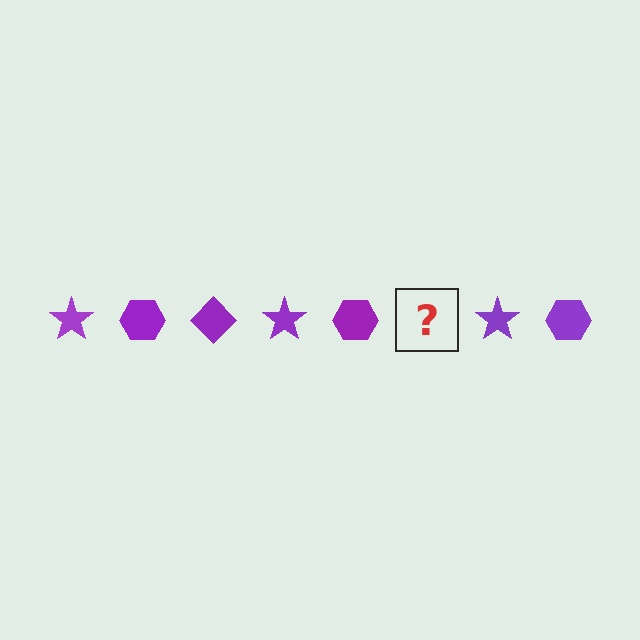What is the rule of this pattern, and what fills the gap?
The rule is that the pattern cycles through star, hexagon, diamond shapes in purple. The gap should be filled with a purple diamond.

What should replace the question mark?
The question mark should be replaced with a purple diamond.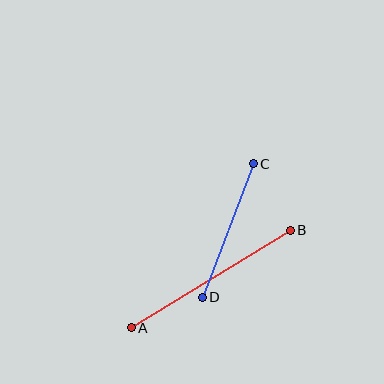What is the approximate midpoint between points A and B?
The midpoint is at approximately (211, 279) pixels.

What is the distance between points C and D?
The distance is approximately 143 pixels.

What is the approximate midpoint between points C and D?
The midpoint is at approximately (228, 230) pixels.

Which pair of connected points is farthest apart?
Points A and B are farthest apart.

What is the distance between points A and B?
The distance is approximately 187 pixels.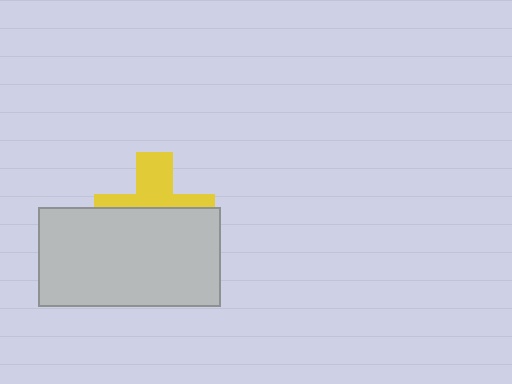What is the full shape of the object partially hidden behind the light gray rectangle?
The partially hidden object is a yellow cross.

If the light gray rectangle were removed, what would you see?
You would see the complete yellow cross.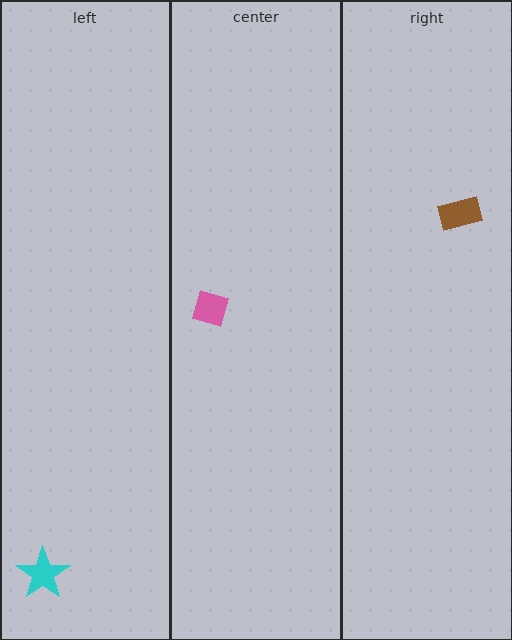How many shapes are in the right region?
1.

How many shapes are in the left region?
1.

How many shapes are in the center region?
1.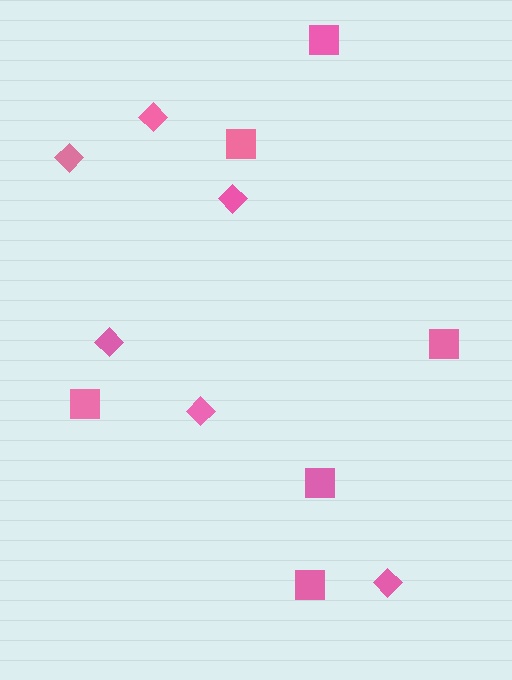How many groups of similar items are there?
There are 2 groups: one group of diamonds (6) and one group of squares (6).